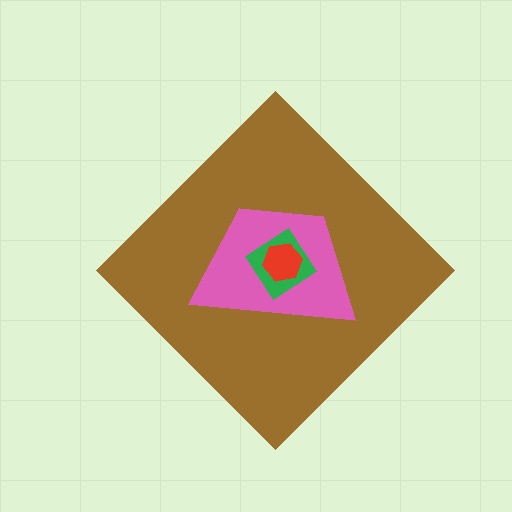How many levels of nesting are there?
4.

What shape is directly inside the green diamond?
The red hexagon.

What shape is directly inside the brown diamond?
The pink trapezoid.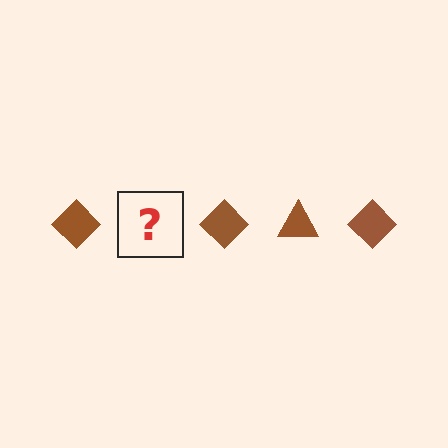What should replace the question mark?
The question mark should be replaced with a brown triangle.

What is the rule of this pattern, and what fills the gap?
The rule is that the pattern cycles through diamond, triangle shapes in brown. The gap should be filled with a brown triangle.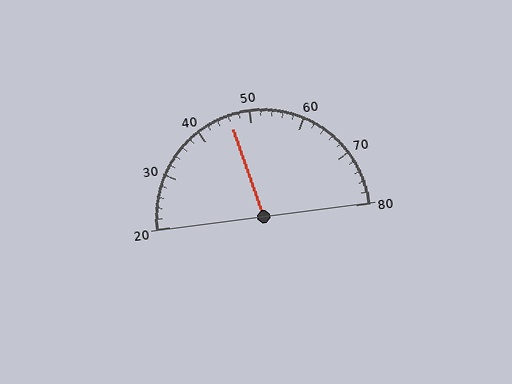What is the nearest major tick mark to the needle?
The nearest major tick mark is 50.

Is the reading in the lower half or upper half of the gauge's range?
The reading is in the lower half of the range (20 to 80).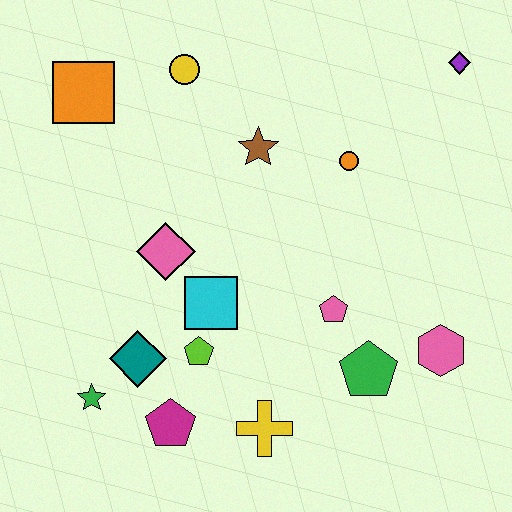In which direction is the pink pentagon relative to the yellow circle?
The pink pentagon is below the yellow circle.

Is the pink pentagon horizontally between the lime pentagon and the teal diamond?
No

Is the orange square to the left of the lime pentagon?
Yes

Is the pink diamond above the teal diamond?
Yes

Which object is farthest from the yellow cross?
The purple diamond is farthest from the yellow cross.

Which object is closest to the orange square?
The yellow circle is closest to the orange square.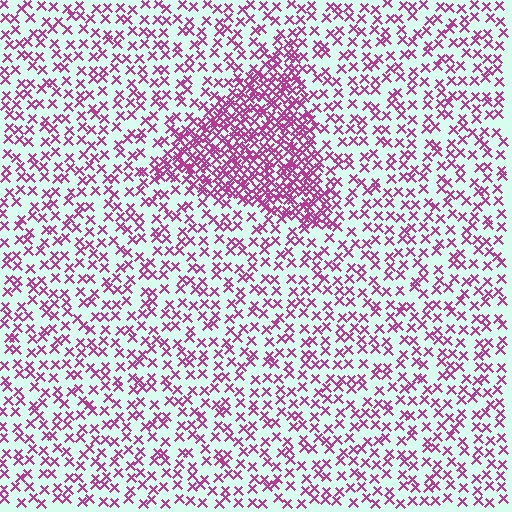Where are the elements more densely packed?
The elements are more densely packed inside the triangle boundary.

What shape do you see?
I see a triangle.